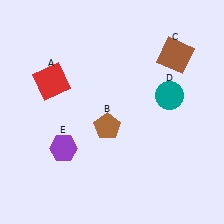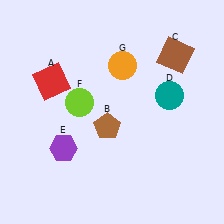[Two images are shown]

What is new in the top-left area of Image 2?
A lime circle (F) was added in the top-left area of Image 2.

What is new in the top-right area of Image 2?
An orange circle (G) was added in the top-right area of Image 2.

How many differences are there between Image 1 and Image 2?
There are 2 differences between the two images.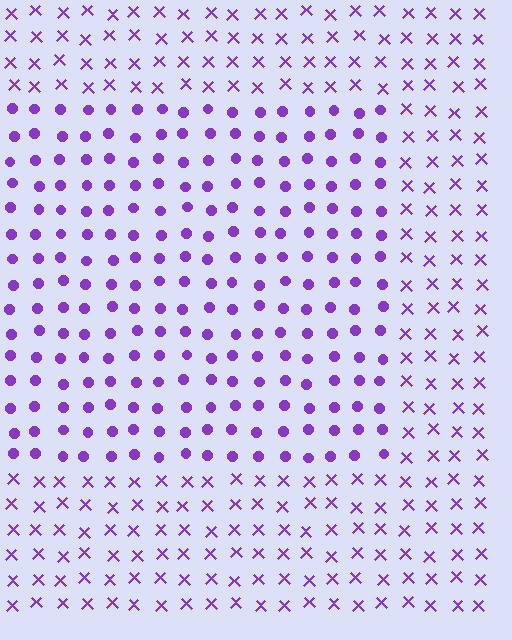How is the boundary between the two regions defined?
The boundary is defined by a change in element shape: circles inside vs. X marks outside. All elements share the same color and spacing.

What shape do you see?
I see a rectangle.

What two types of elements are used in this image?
The image uses circles inside the rectangle region and X marks outside it.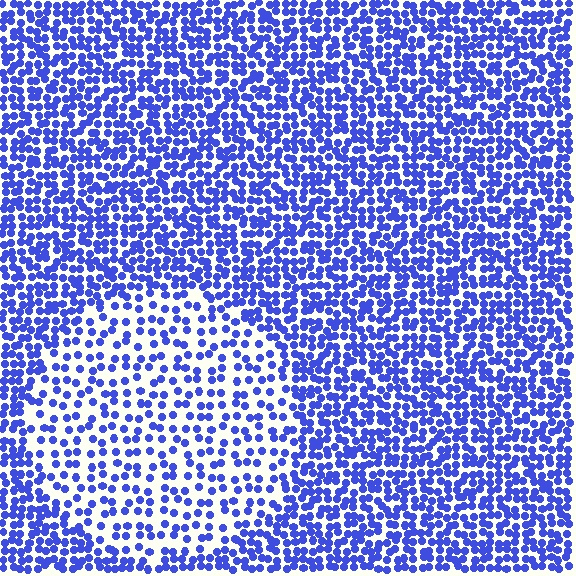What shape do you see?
I see a circle.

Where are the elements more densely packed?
The elements are more densely packed outside the circle boundary.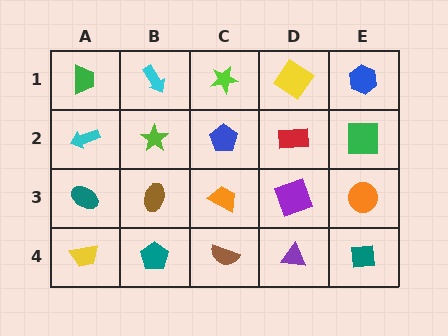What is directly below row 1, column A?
A cyan arrow.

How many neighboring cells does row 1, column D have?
3.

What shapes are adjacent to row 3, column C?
A blue pentagon (row 2, column C), a brown semicircle (row 4, column C), a brown ellipse (row 3, column B), a purple square (row 3, column D).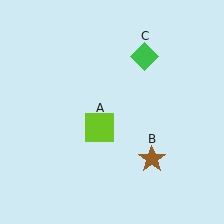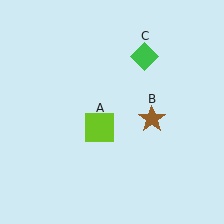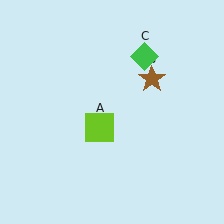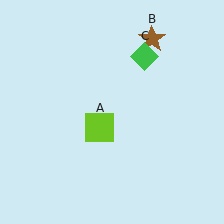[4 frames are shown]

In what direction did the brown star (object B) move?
The brown star (object B) moved up.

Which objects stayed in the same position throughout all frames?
Lime square (object A) and green diamond (object C) remained stationary.